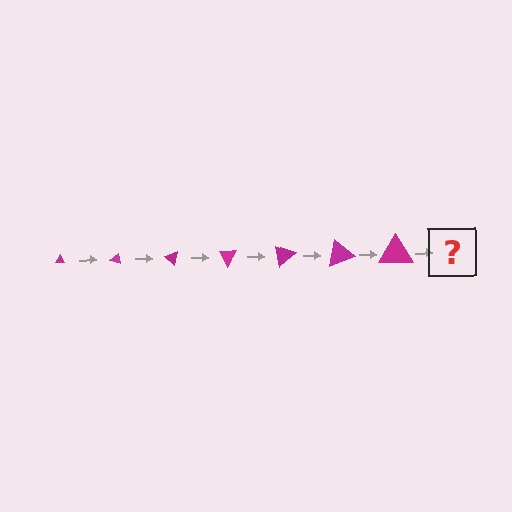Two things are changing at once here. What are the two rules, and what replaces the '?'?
The two rules are that the triangle grows larger each step and it rotates 20 degrees each step. The '?' should be a triangle, larger than the previous one and rotated 140 degrees from the start.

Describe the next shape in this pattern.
It should be a triangle, larger than the previous one and rotated 140 degrees from the start.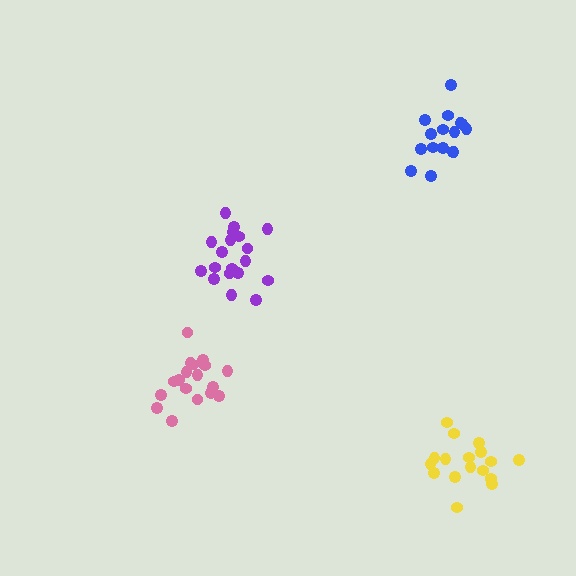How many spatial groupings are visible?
There are 4 spatial groupings.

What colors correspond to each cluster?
The clusters are colored: blue, yellow, pink, purple.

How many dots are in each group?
Group 1: 16 dots, Group 2: 17 dots, Group 3: 18 dots, Group 4: 19 dots (70 total).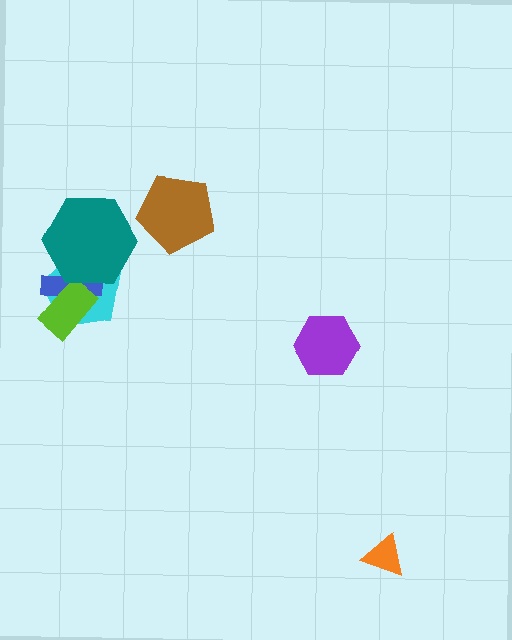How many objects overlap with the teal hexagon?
2 objects overlap with the teal hexagon.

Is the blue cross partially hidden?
Yes, it is partially covered by another shape.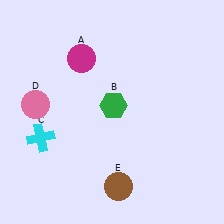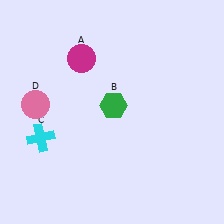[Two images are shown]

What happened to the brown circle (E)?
The brown circle (E) was removed in Image 2. It was in the bottom-right area of Image 1.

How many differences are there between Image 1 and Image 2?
There is 1 difference between the two images.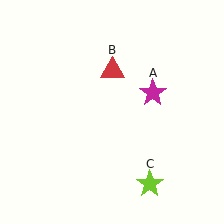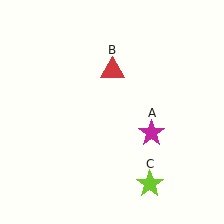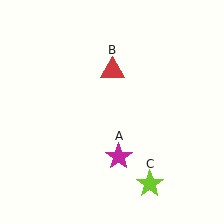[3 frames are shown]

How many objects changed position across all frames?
1 object changed position: magenta star (object A).